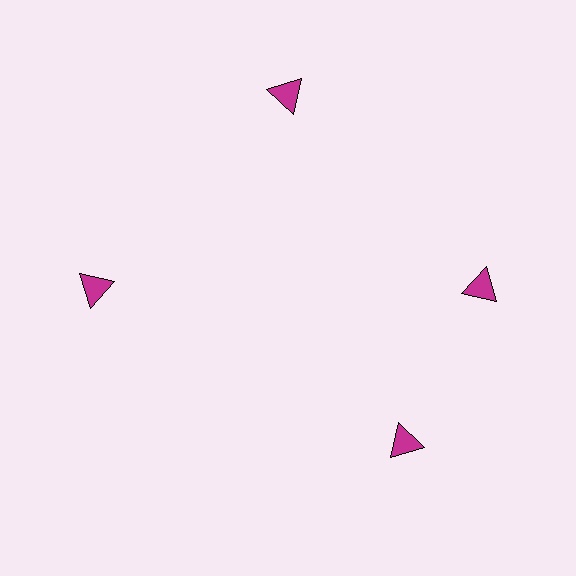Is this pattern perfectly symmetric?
No. The 4 magenta triangles are arranged in a ring, but one element near the 6 o'clock position is rotated out of alignment along the ring, breaking the 4-fold rotational symmetry.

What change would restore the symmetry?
The symmetry would be restored by rotating it back into even spacing with its neighbors so that all 4 triangles sit at equal angles and equal distance from the center.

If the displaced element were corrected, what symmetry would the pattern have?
It would have 4-fold rotational symmetry — the pattern would map onto itself every 90 degrees.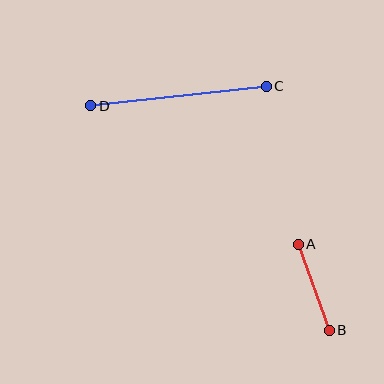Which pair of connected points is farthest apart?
Points C and D are farthest apart.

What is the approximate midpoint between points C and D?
The midpoint is at approximately (179, 96) pixels.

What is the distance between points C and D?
The distance is approximately 177 pixels.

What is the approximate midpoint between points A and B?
The midpoint is at approximately (314, 287) pixels.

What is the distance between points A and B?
The distance is approximately 91 pixels.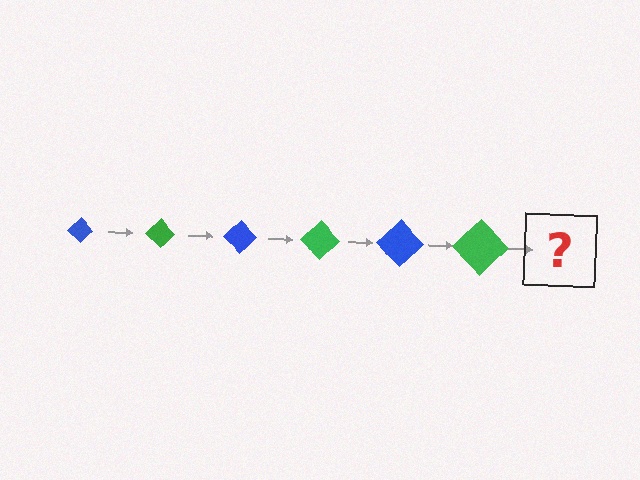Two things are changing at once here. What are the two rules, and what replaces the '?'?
The two rules are that the diamond grows larger each step and the color cycles through blue and green. The '?' should be a blue diamond, larger than the previous one.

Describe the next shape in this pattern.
It should be a blue diamond, larger than the previous one.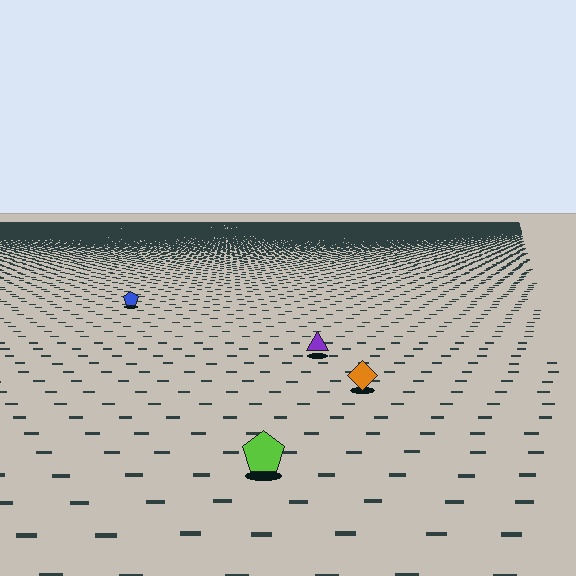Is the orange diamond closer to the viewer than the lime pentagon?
No. The lime pentagon is closer — you can tell from the texture gradient: the ground texture is coarser near it.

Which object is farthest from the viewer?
The blue pentagon is farthest from the viewer. It appears smaller and the ground texture around it is denser.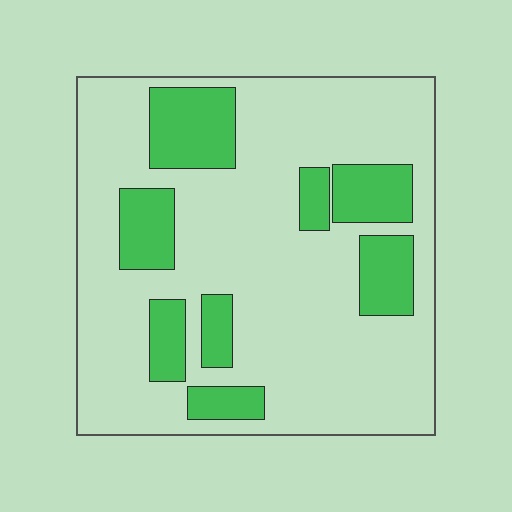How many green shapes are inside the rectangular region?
8.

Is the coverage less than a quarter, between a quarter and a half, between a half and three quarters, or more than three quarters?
Less than a quarter.